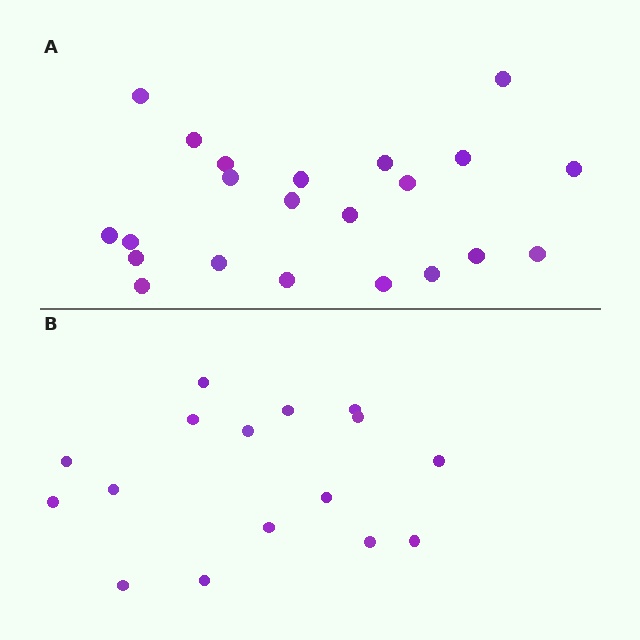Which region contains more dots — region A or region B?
Region A (the top region) has more dots.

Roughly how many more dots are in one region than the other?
Region A has about 6 more dots than region B.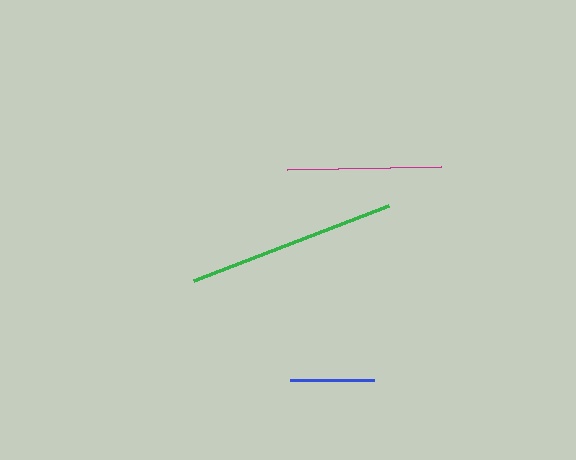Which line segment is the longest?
The green line is the longest at approximately 209 pixels.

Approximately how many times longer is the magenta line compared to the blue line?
The magenta line is approximately 1.8 times the length of the blue line.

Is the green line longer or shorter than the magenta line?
The green line is longer than the magenta line.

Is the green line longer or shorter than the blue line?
The green line is longer than the blue line.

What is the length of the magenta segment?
The magenta segment is approximately 153 pixels long.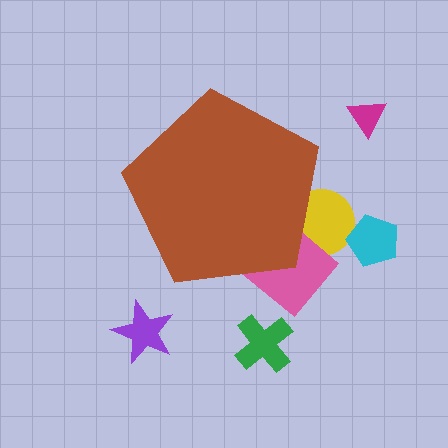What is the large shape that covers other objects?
A brown pentagon.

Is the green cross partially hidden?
No, the green cross is fully visible.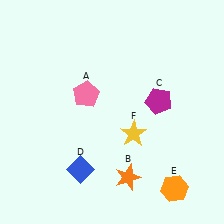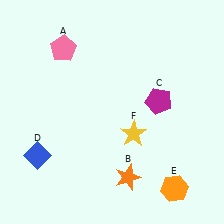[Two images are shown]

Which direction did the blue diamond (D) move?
The blue diamond (D) moved left.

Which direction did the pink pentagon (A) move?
The pink pentagon (A) moved up.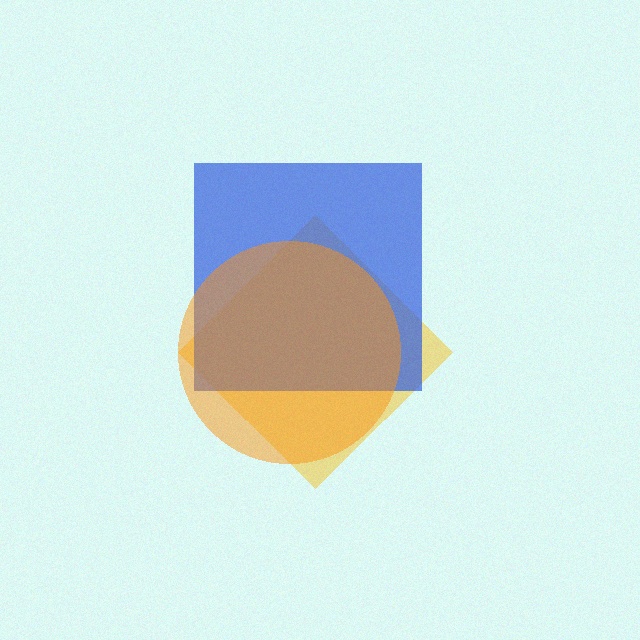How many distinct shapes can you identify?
There are 3 distinct shapes: a yellow diamond, a blue square, an orange circle.